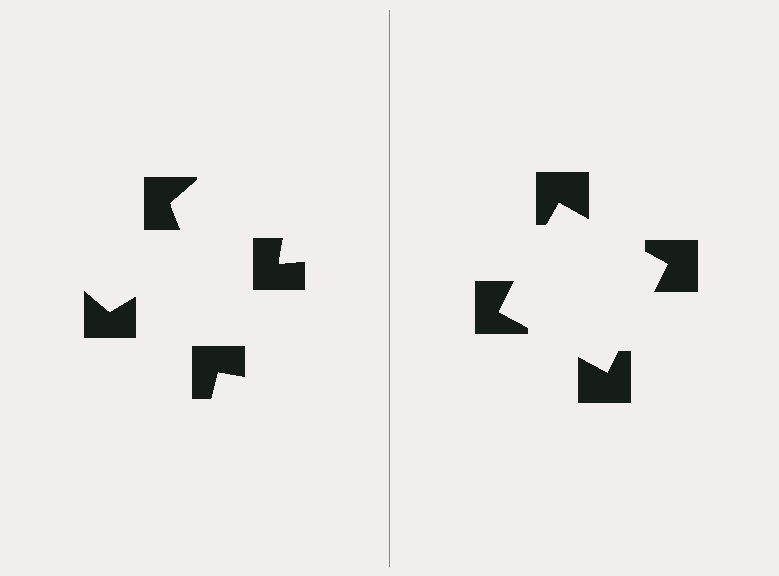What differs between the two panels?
The notched squares are positioned identically on both sides; only the wedge orientations differ. On the right they align to a square; on the left they are misaligned.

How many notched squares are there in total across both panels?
8 — 4 on each side.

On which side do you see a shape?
An illusory square appears on the right side. On the left side the wedge cuts are rotated, so no coherent shape forms.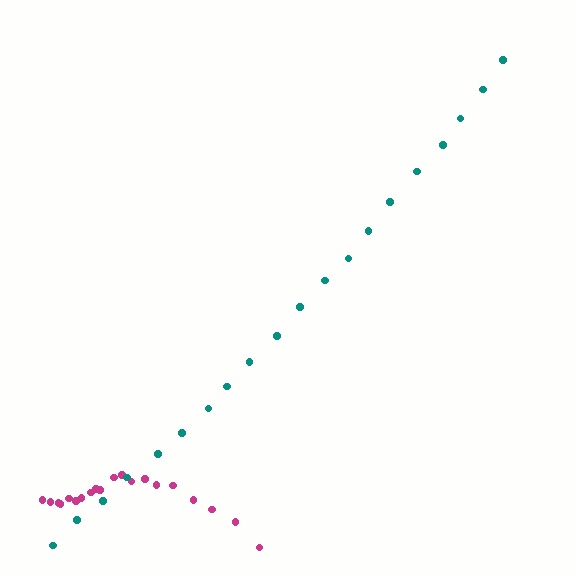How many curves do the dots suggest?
There are 2 distinct paths.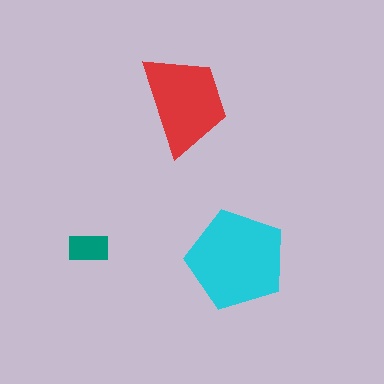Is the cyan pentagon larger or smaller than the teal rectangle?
Larger.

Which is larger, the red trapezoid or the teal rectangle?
The red trapezoid.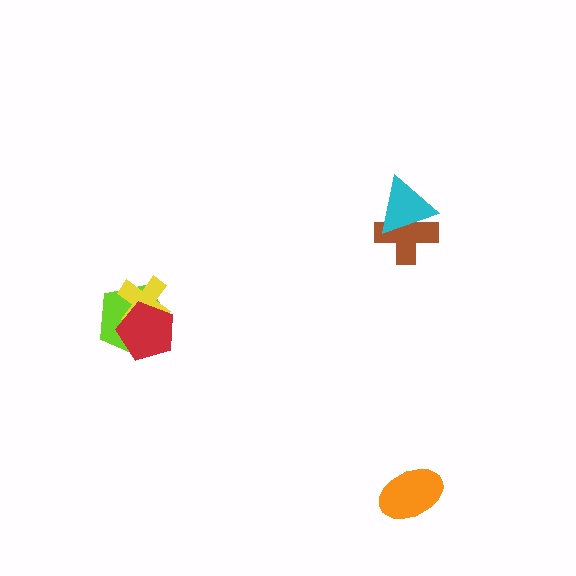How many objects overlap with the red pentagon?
2 objects overlap with the red pentagon.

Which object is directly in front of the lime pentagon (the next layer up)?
The yellow cross is directly in front of the lime pentagon.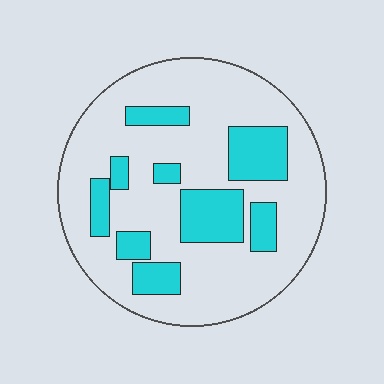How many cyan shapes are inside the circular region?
9.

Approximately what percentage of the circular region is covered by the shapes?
Approximately 25%.